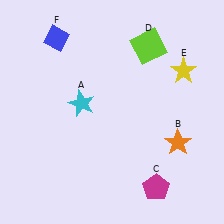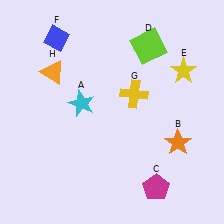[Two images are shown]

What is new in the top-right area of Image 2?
A yellow cross (G) was added in the top-right area of Image 2.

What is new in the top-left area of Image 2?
An orange triangle (H) was added in the top-left area of Image 2.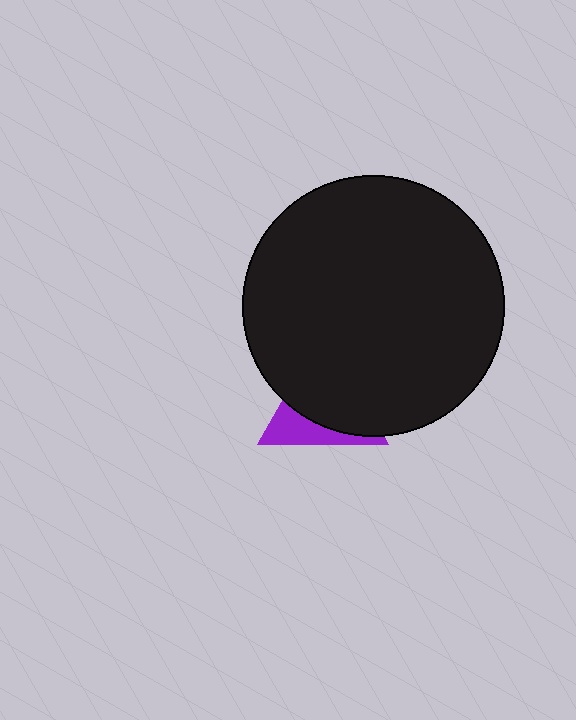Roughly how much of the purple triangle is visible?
A small part of it is visible (roughly 33%).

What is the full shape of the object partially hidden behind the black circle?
The partially hidden object is a purple triangle.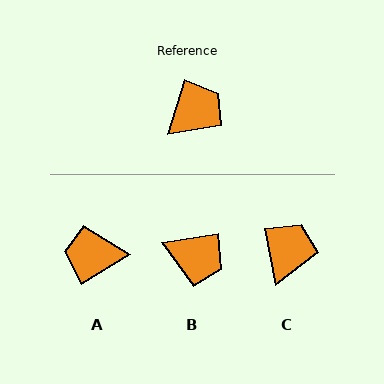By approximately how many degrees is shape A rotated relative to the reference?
Approximately 139 degrees counter-clockwise.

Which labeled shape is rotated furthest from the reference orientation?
A, about 139 degrees away.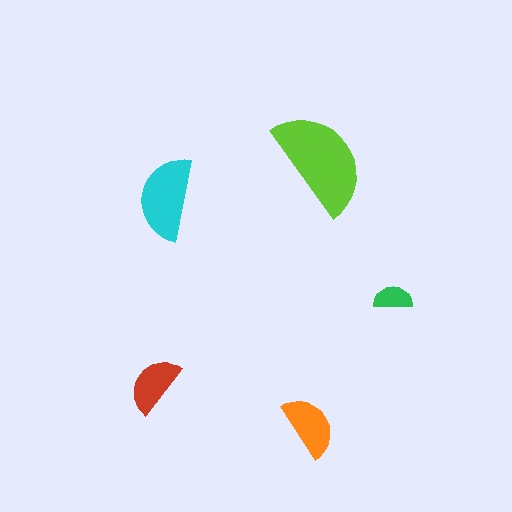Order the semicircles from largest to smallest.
the lime one, the cyan one, the orange one, the red one, the green one.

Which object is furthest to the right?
The green semicircle is rightmost.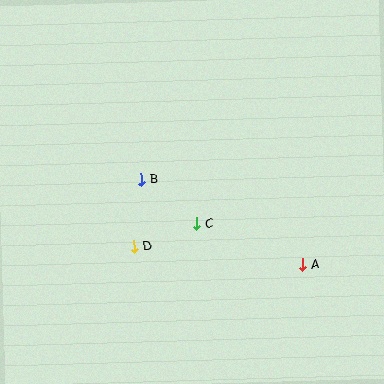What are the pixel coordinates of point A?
Point A is at (303, 265).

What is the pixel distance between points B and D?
The distance between B and D is 67 pixels.